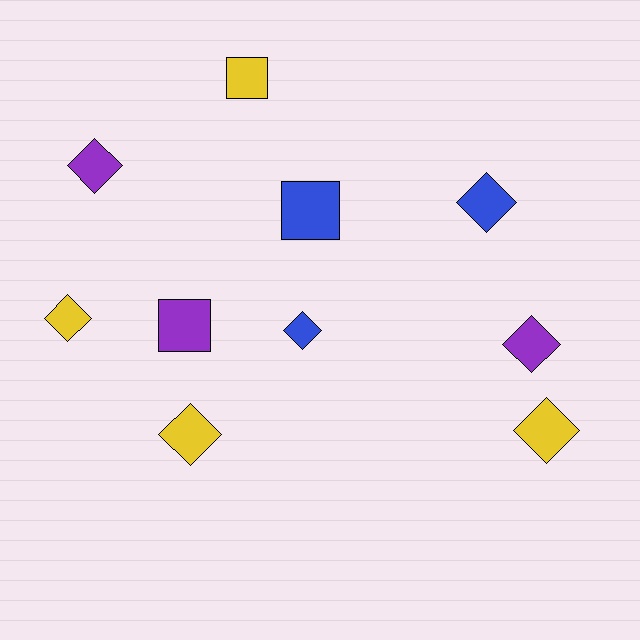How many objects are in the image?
There are 10 objects.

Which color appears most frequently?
Yellow, with 4 objects.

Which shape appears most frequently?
Diamond, with 7 objects.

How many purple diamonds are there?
There are 2 purple diamonds.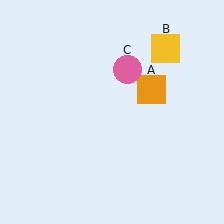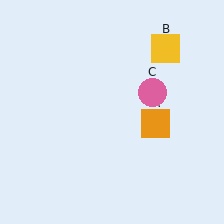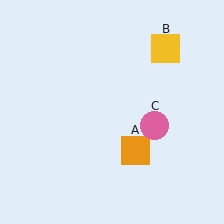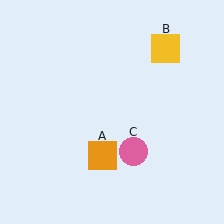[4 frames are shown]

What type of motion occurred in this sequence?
The orange square (object A), pink circle (object C) rotated clockwise around the center of the scene.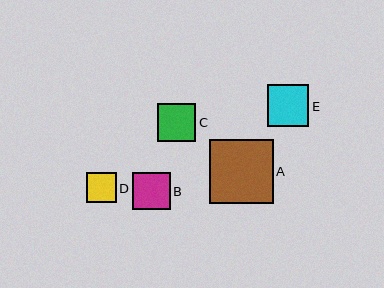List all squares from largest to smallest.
From largest to smallest: A, E, C, B, D.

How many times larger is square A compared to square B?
Square A is approximately 1.7 times the size of square B.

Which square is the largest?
Square A is the largest with a size of approximately 64 pixels.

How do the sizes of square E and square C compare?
Square E and square C are approximately the same size.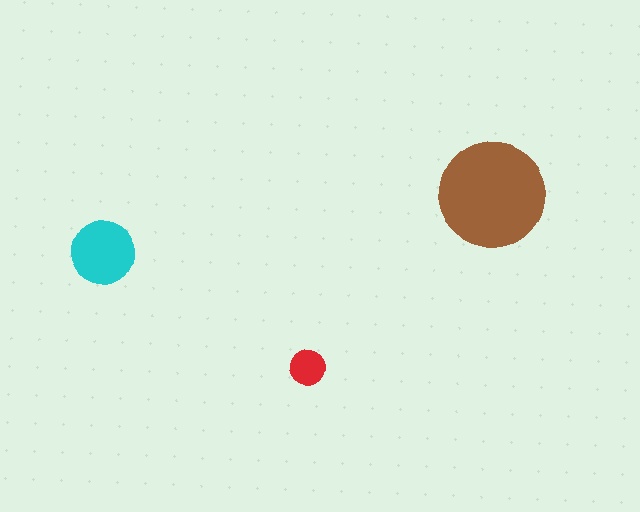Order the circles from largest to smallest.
the brown one, the cyan one, the red one.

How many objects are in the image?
There are 3 objects in the image.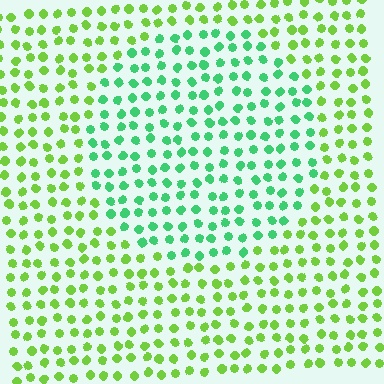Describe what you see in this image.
The image is filled with small lime elements in a uniform arrangement. A circle-shaped region is visible where the elements are tinted to a slightly different hue, forming a subtle color boundary.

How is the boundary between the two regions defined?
The boundary is defined purely by a slight shift in hue (about 44 degrees). Spacing, size, and orientation are identical on both sides.